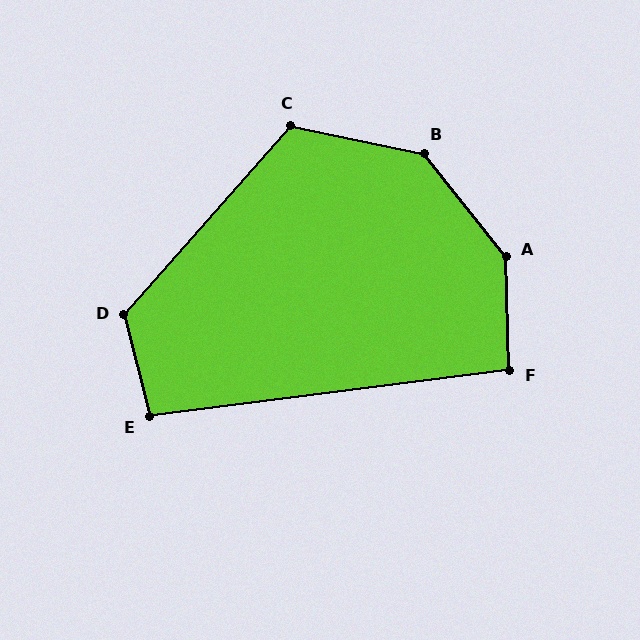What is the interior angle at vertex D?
Approximately 125 degrees (obtuse).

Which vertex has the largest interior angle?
A, at approximately 144 degrees.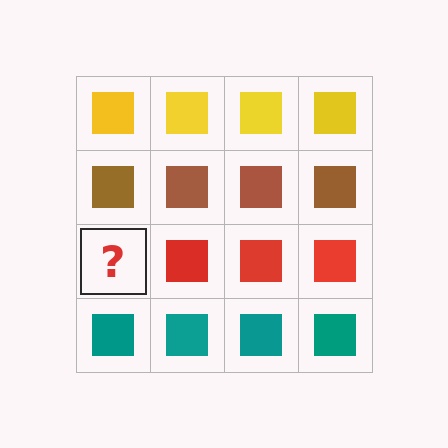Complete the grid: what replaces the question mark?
The question mark should be replaced with a red square.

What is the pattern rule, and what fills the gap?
The rule is that each row has a consistent color. The gap should be filled with a red square.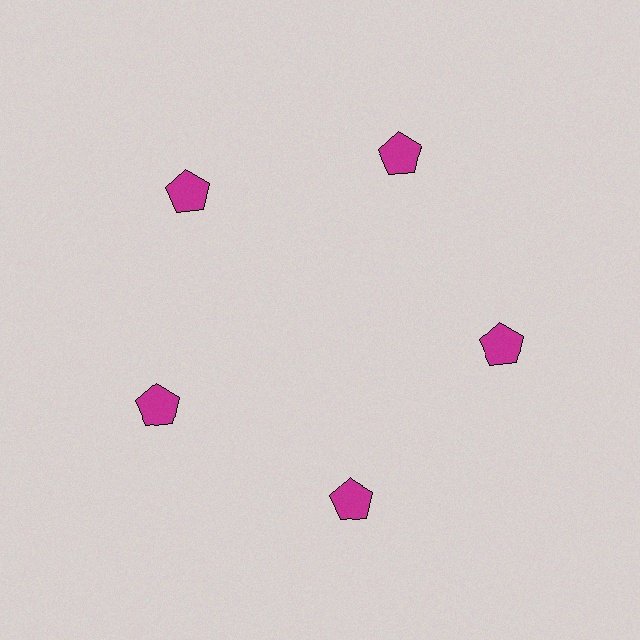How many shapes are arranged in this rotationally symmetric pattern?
There are 5 shapes, arranged in 5 groups of 1.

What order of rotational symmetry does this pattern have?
This pattern has 5-fold rotational symmetry.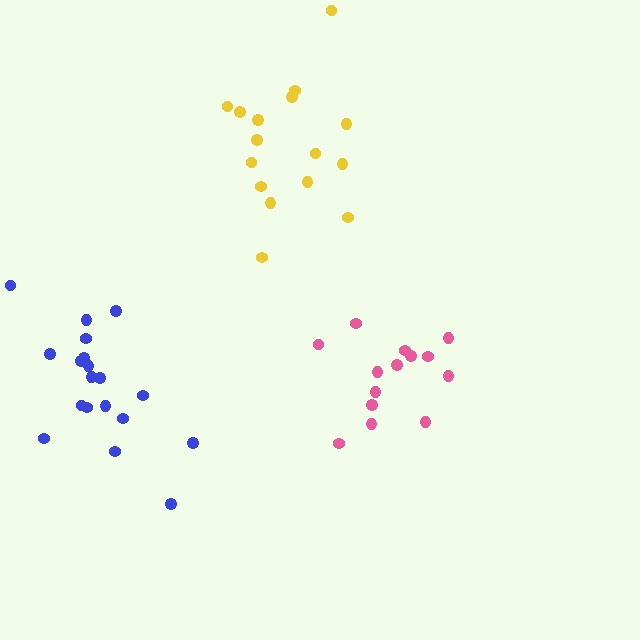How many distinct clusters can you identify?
There are 3 distinct clusters.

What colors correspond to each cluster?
The clusters are colored: yellow, pink, blue.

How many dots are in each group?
Group 1: 16 dots, Group 2: 14 dots, Group 3: 19 dots (49 total).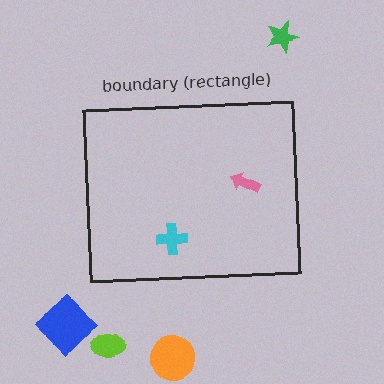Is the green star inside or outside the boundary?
Outside.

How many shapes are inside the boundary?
2 inside, 4 outside.